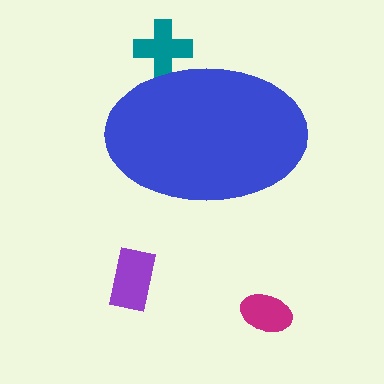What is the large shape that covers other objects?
A blue ellipse.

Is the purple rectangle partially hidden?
No, the purple rectangle is fully visible.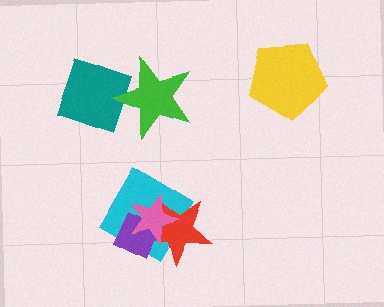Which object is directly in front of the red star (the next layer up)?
The purple diamond is directly in front of the red star.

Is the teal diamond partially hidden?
Yes, it is partially covered by another shape.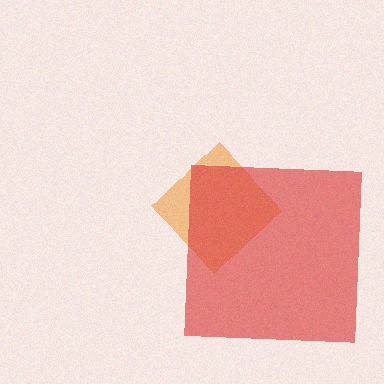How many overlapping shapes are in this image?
There are 2 overlapping shapes in the image.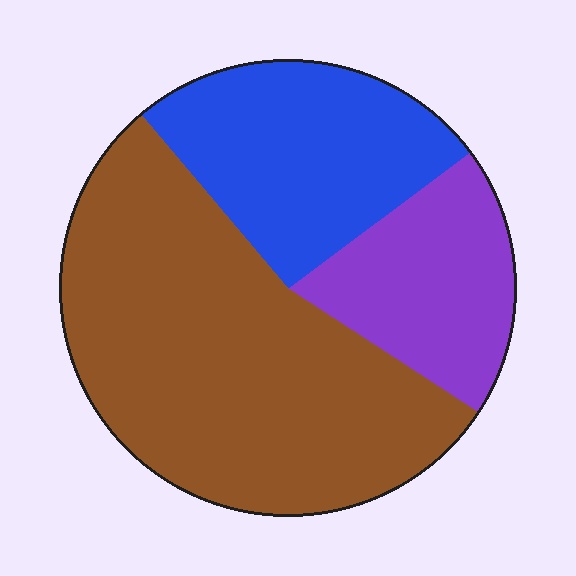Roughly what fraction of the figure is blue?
Blue takes up between a sixth and a third of the figure.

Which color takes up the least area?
Purple, at roughly 20%.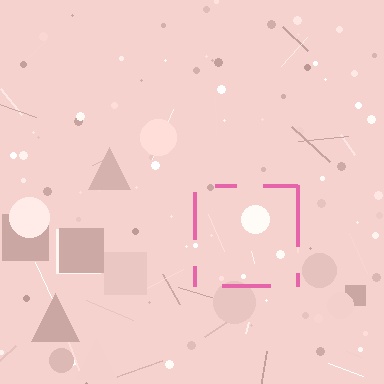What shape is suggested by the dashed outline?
The dashed outline suggests a square.